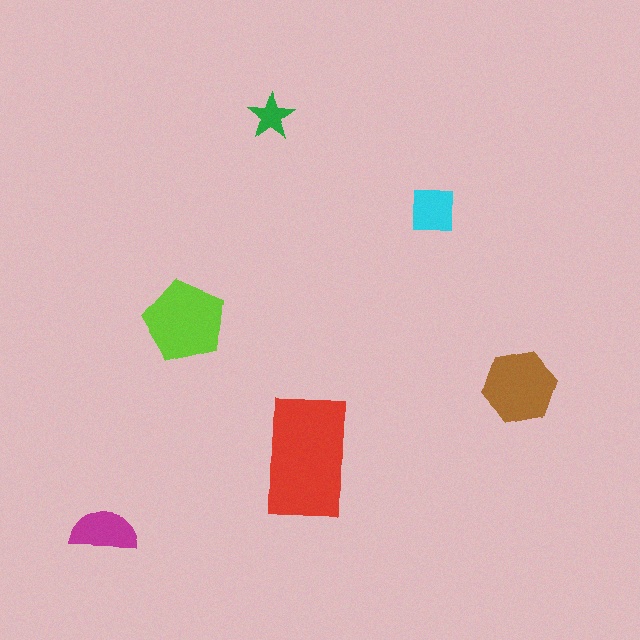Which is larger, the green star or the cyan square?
The cyan square.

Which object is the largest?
The red rectangle.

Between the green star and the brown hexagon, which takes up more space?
The brown hexagon.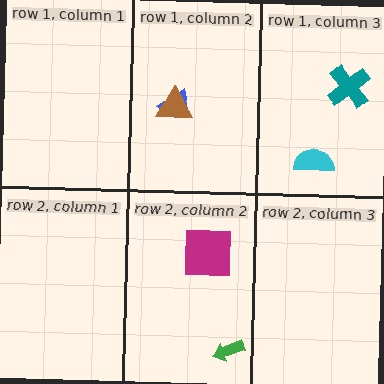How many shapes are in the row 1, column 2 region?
2.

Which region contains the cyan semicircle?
The row 1, column 3 region.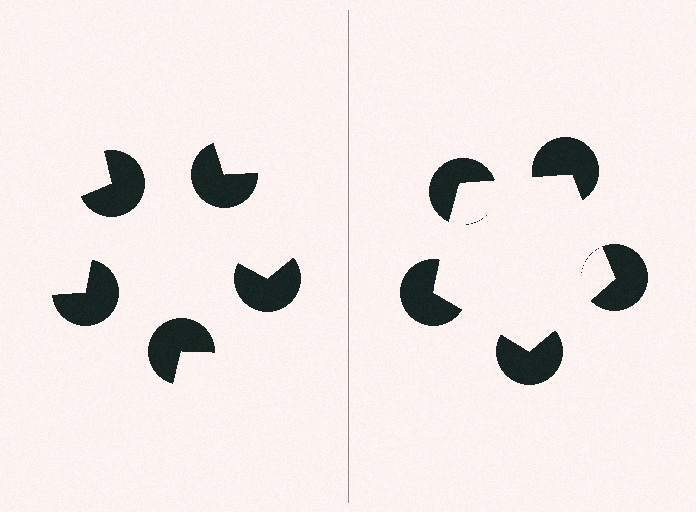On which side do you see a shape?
An illusory pentagon appears on the right side. On the left side the wedge cuts are rotated, so no coherent shape forms.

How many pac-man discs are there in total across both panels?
10 — 5 on each side.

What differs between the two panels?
The pac-man discs are positioned identically on both sides; only the wedge orientations differ. On the right they align to a pentagon; on the left they are misaligned.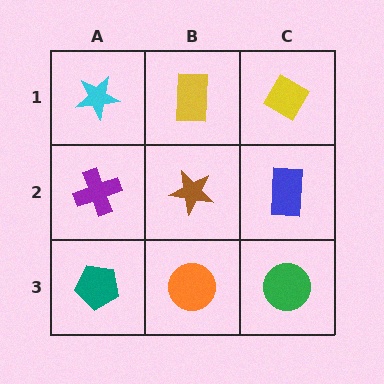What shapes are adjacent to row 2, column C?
A yellow diamond (row 1, column C), a green circle (row 3, column C), a brown star (row 2, column B).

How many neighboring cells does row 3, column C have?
2.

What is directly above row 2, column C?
A yellow diamond.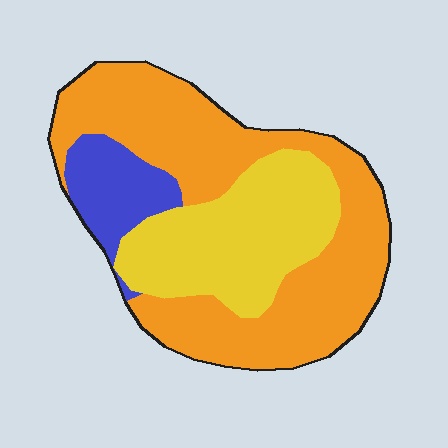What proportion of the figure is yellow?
Yellow covers around 30% of the figure.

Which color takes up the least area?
Blue, at roughly 10%.